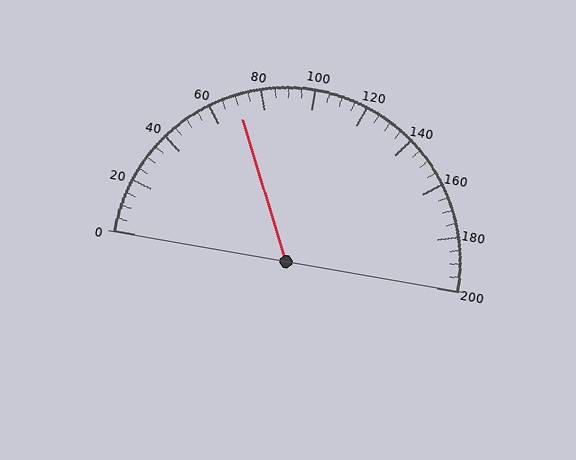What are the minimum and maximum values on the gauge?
The gauge ranges from 0 to 200.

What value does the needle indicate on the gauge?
The needle indicates approximately 70.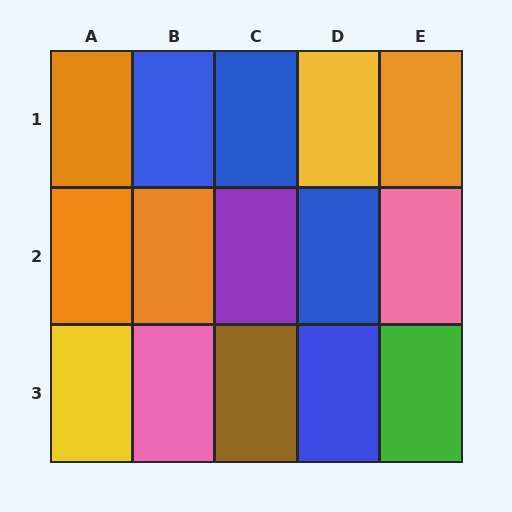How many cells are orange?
4 cells are orange.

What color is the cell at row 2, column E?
Pink.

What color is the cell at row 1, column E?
Orange.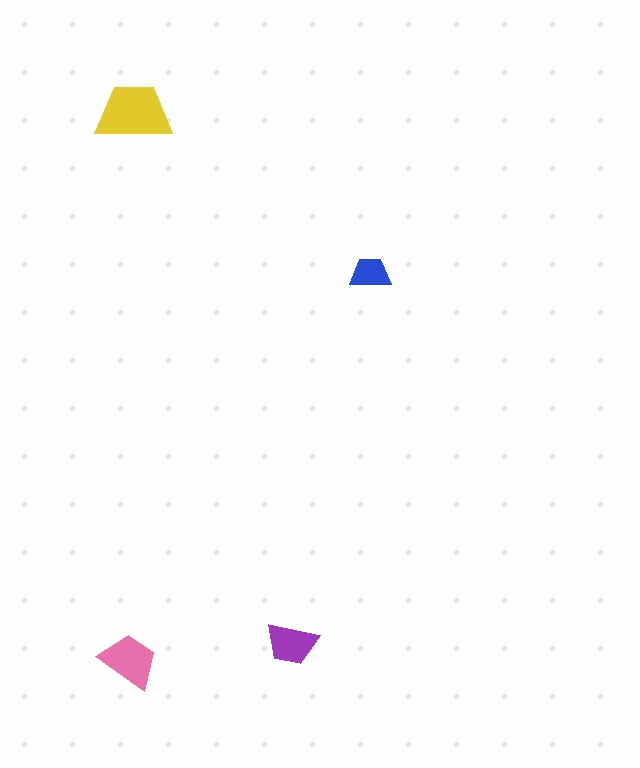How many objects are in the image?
There are 4 objects in the image.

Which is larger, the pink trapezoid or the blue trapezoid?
The pink one.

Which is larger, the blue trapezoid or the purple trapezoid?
The purple one.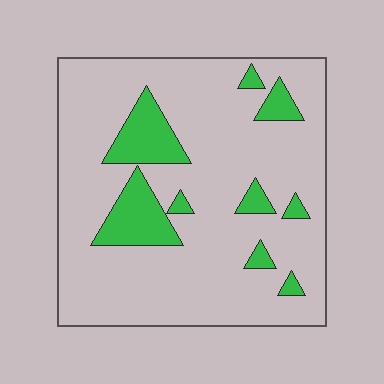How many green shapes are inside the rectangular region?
9.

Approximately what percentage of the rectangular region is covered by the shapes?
Approximately 15%.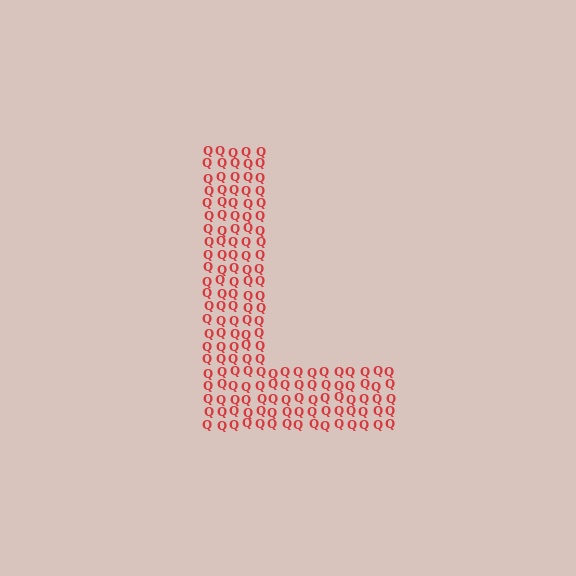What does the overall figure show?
The overall figure shows the letter L.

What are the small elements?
The small elements are letter Q's.